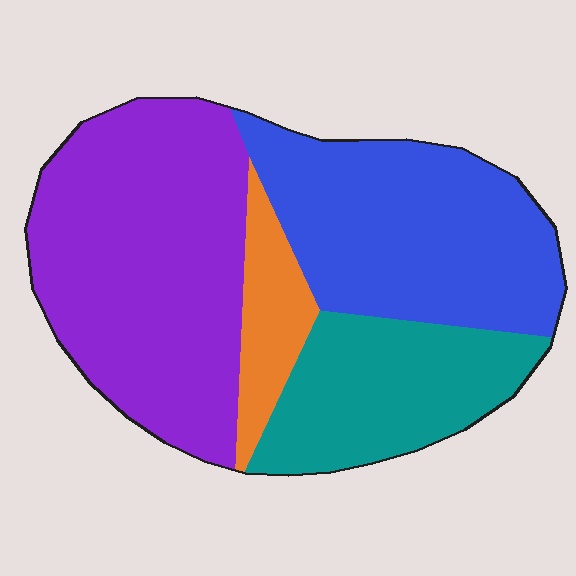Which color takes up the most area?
Purple, at roughly 40%.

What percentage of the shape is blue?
Blue takes up between a quarter and a half of the shape.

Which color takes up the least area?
Orange, at roughly 10%.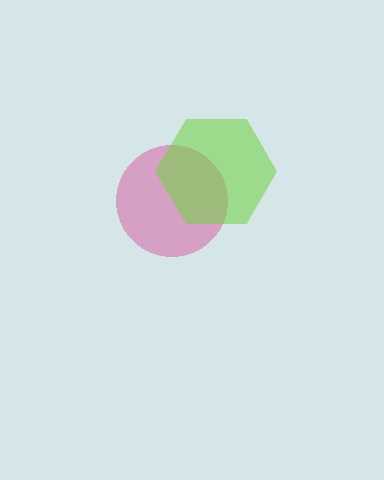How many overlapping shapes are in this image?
There are 2 overlapping shapes in the image.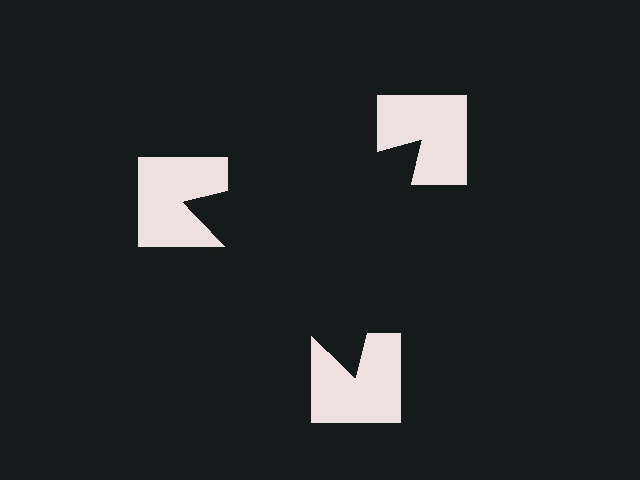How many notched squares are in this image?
There are 3 — one at each vertex of the illusory triangle.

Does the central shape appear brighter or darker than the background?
It typically appears slightly darker than the background, even though no actual brightness change is drawn.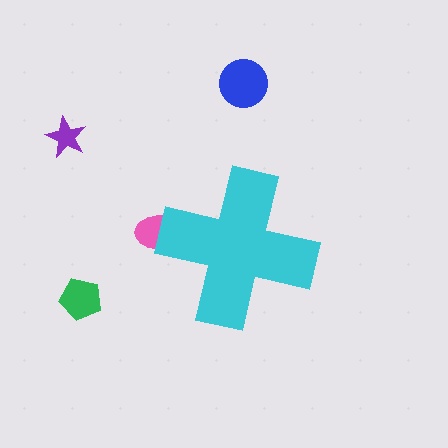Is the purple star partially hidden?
No, the purple star is fully visible.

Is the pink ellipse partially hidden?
Yes, the pink ellipse is partially hidden behind the cyan cross.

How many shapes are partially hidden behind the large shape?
1 shape is partially hidden.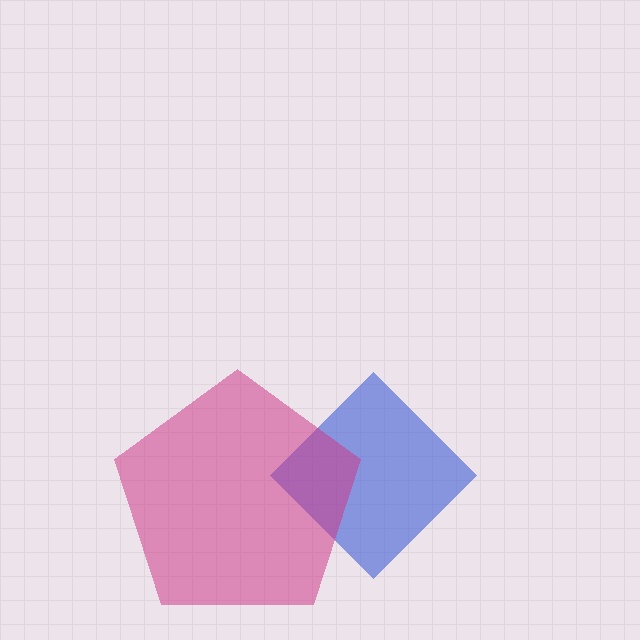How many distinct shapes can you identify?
There are 2 distinct shapes: a blue diamond, a magenta pentagon.